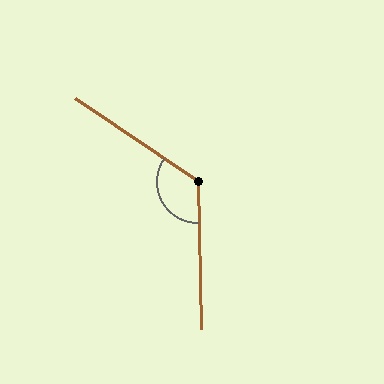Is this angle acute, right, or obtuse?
It is obtuse.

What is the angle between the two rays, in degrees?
Approximately 126 degrees.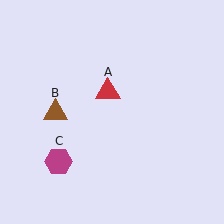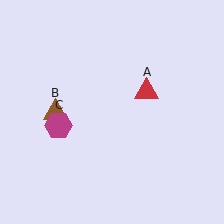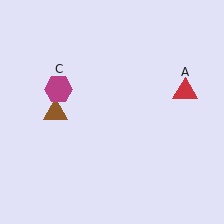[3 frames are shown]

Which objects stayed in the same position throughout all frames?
Brown triangle (object B) remained stationary.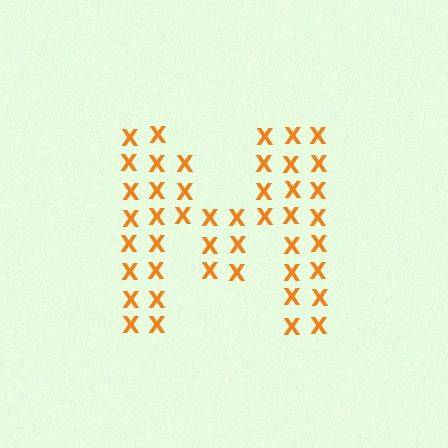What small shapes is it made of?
It is made of small letter X's.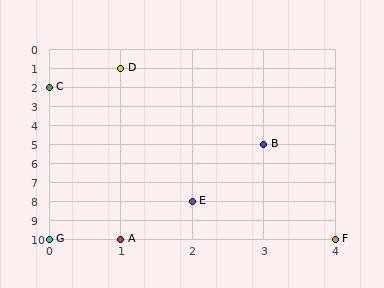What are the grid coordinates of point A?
Point A is at grid coordinates (1, 10).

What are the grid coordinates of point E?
Point E is at grid coordinates (2, 8).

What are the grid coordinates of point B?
Point B is at grid coordinates (3, 5).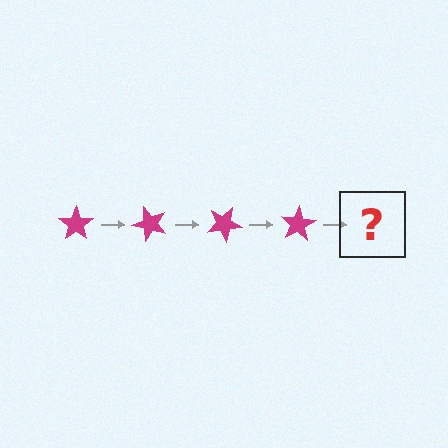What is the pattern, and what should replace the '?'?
The pattern is that the star rotates 50 degrees each step. The '?' should be a magenta star rotated 200 degrees.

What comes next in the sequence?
The next element should be a magenta star rotated 200 degrees.